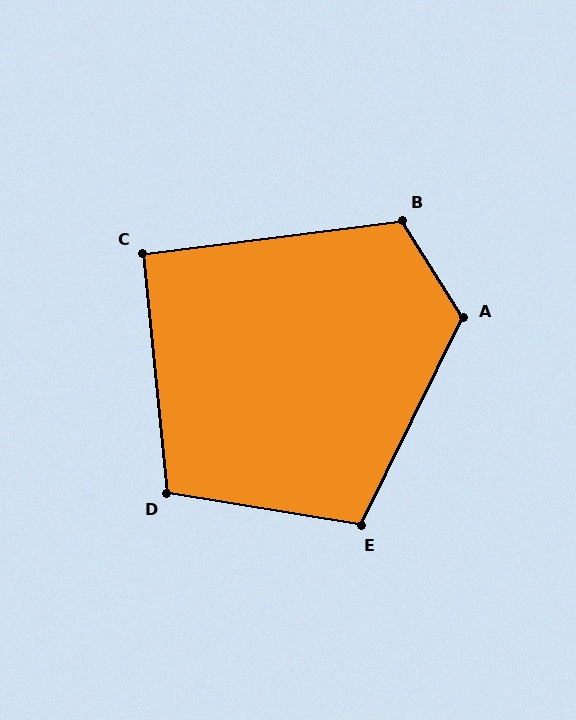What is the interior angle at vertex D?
Approximately 105 degrees (obtuse).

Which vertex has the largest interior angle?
A, at approximately 122 degrees.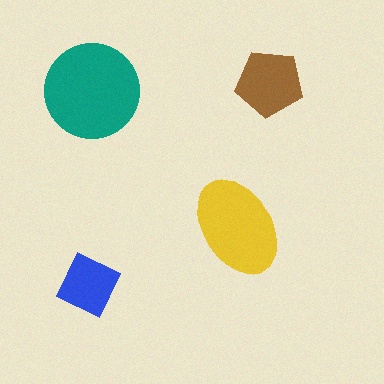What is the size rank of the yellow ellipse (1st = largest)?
2nd.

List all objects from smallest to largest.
The blue diamond, the brown pentagon, the yellow ellipse, the teal circle.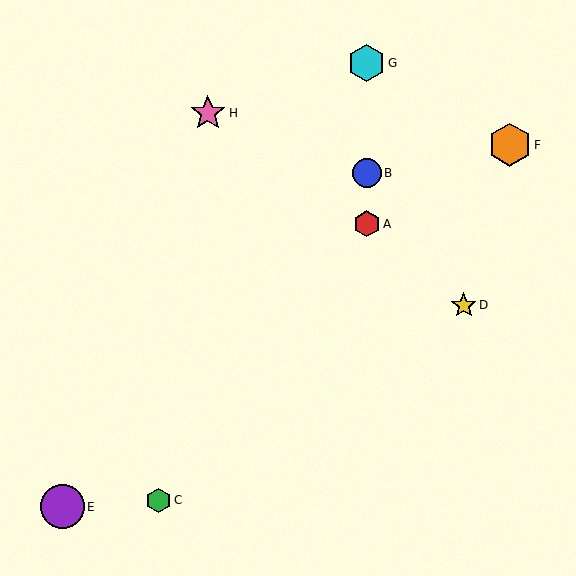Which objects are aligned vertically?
Objects A, B, G are aligned vertically.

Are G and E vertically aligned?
No, G is at x≈367 and E is at x≈62.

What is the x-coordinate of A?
Object A is at x≈367.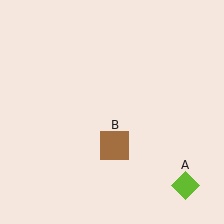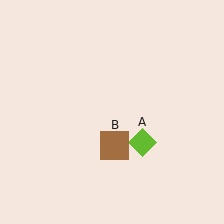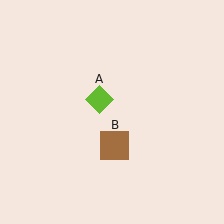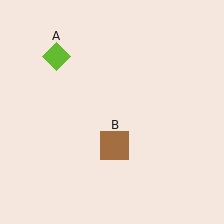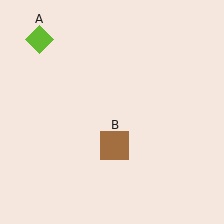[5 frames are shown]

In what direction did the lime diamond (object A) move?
The lime diamond (object A) moved up and to the left.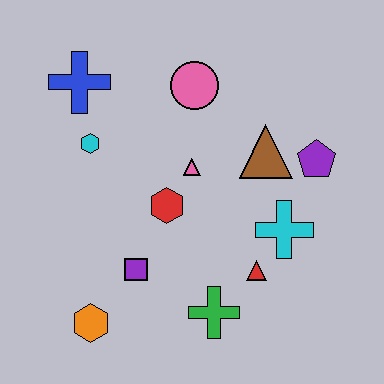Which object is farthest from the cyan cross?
The blue cross is farthest from the cyan cross.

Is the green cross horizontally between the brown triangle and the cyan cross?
No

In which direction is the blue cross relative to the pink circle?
The blue cross is to the left of the pink circle.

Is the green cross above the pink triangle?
No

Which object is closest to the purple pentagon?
The brown triangle is closest to the purple pentagon.